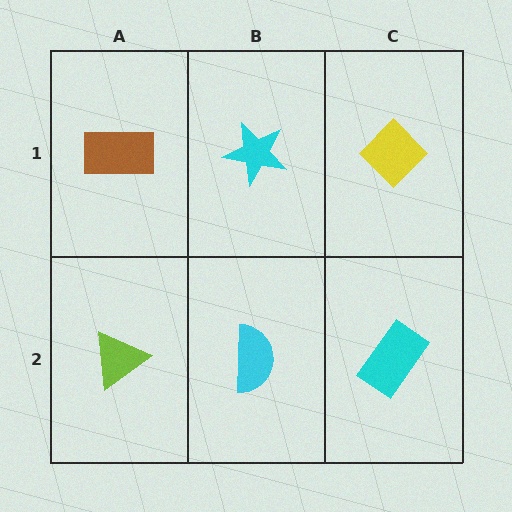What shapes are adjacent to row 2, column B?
A cyan star (row 1, column B), a lime triangle (row 2, column A), a cyan rectangle (row 2, column C).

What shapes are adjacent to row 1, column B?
A cyan semicircle (row 2, column B), a brown rectangle (row 1, column A), a yellow diamond (row 1, column C).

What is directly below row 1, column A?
A lime triangle.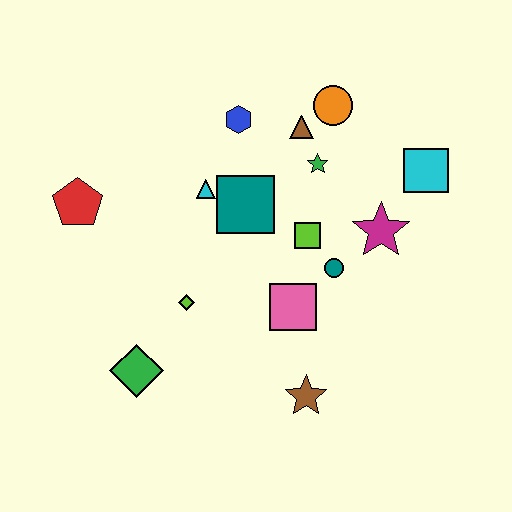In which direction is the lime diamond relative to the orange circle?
The lime diamond is below the orange circle.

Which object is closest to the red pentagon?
The cyan triangle is closest to the red pentagon.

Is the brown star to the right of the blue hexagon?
Yes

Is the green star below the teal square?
No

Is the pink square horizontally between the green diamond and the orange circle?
Yes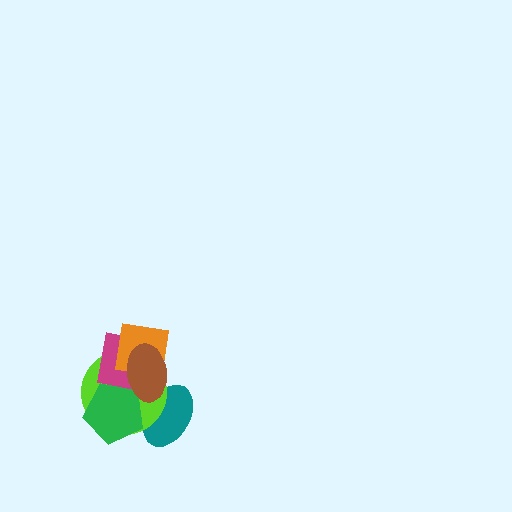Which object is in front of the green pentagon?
The brown ellipse is in front of the green pentagon.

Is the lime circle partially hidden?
Yes, it is partially covered by another shape.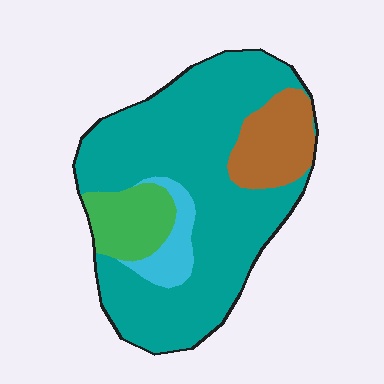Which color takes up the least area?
Cyan, at roughly 5%.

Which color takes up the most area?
Teal, at roughly 70%.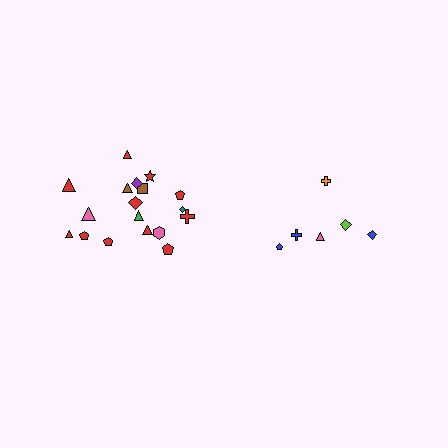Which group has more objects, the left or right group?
The left group.